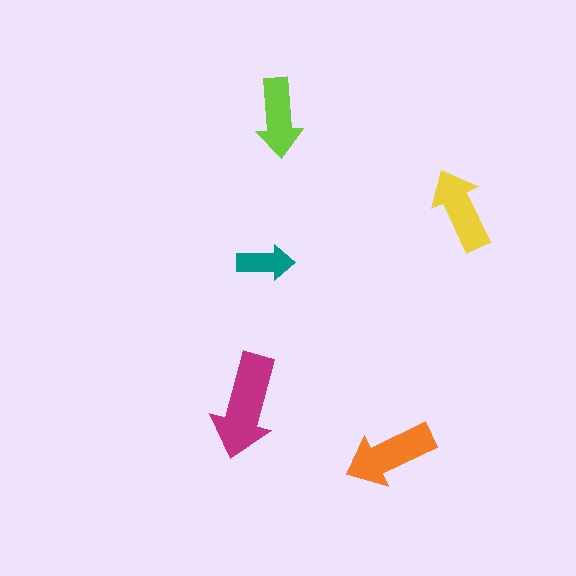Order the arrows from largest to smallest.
the magenta one, the orange one, the yellow one, the lime one, the teal one.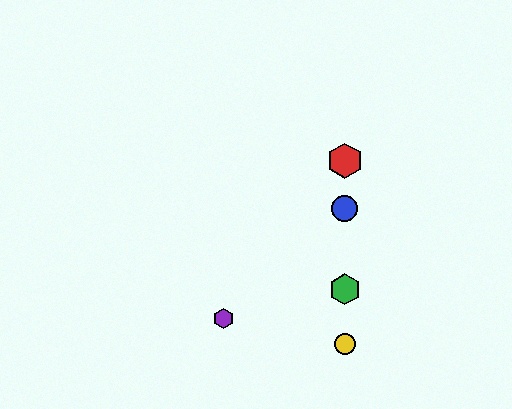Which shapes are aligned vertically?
The red hexagon, the blue circle, the green hexagon, the yellow circle are aligned vertically.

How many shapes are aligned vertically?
4 shapes (the red hexagon, the blue circle, the green hexagon, the yellow circle) are aligned vertically.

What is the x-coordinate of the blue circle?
The blue circle is at x≈345.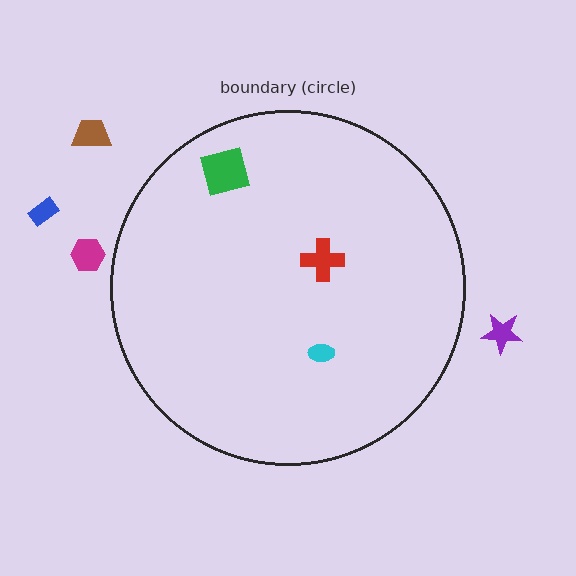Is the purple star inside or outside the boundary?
Outside.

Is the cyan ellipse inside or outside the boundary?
Inside.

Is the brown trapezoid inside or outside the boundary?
Outside.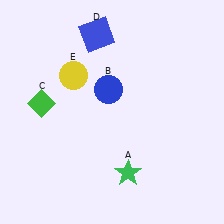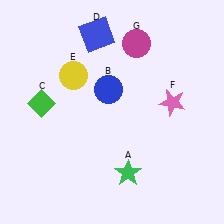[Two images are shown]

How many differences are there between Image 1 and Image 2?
There are 2 differences between the two images.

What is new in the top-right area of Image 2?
A magenta circle (G) was added in the top-right area of Image 2.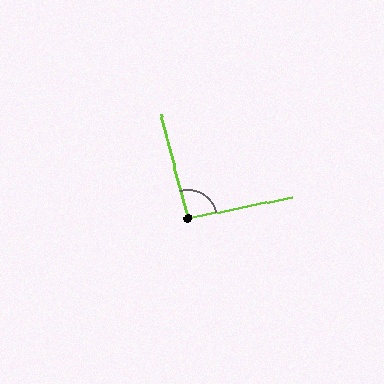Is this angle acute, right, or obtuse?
It is approximately a right angle.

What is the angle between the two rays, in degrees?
Approximately 93 degrees.